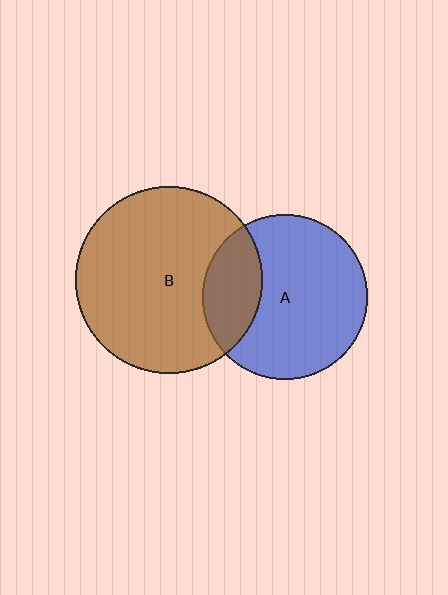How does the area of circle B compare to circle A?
Approximately 1.3 times.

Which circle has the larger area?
Circle B (brown).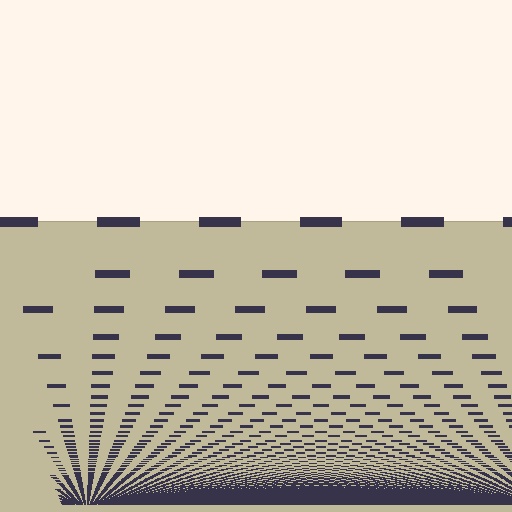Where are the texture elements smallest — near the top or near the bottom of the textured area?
Near the bottom.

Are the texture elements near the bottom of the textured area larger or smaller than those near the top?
Smaller. The gradient is inverted — elements near the bottom are smaller and denser.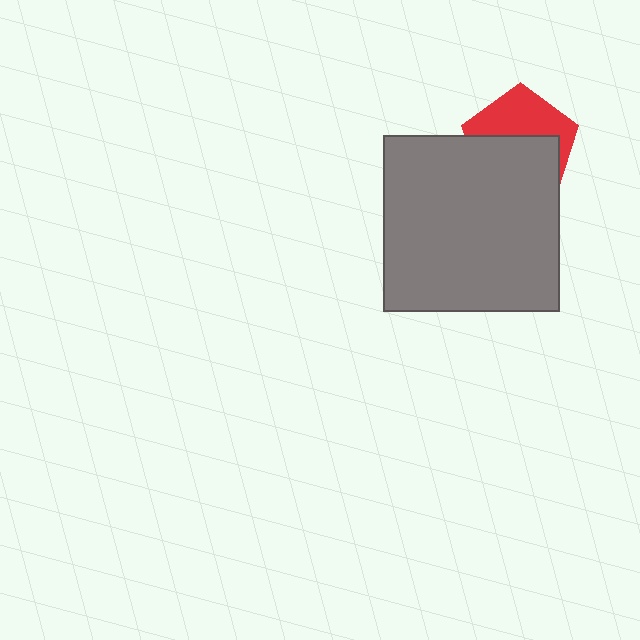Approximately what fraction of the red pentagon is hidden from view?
Roughly 55% of the red pentagon is hidden behind the gray square.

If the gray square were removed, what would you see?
You would see the complete red pentagon.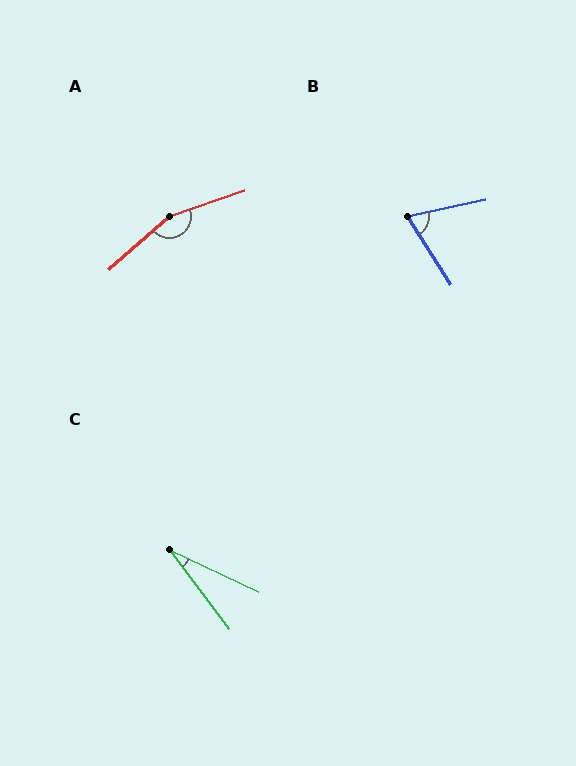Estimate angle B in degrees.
Approximately 69 degrees.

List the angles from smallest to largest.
C (28°), B (69°), A (158°).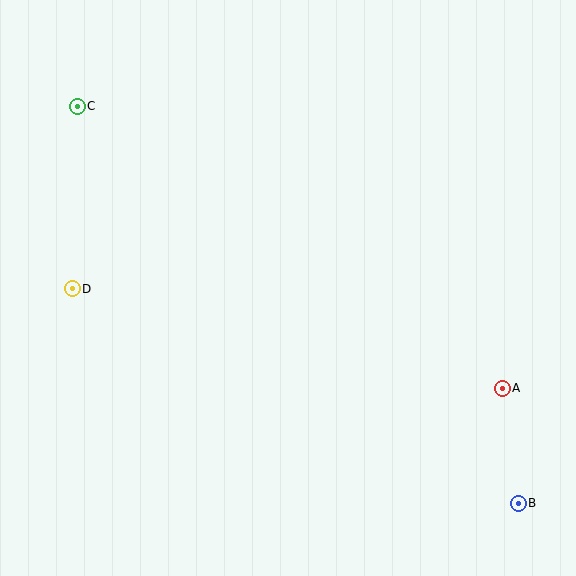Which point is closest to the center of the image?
Point D at (72, 289) is closest to the center.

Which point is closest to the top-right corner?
Point A is closest to the top-right corner.